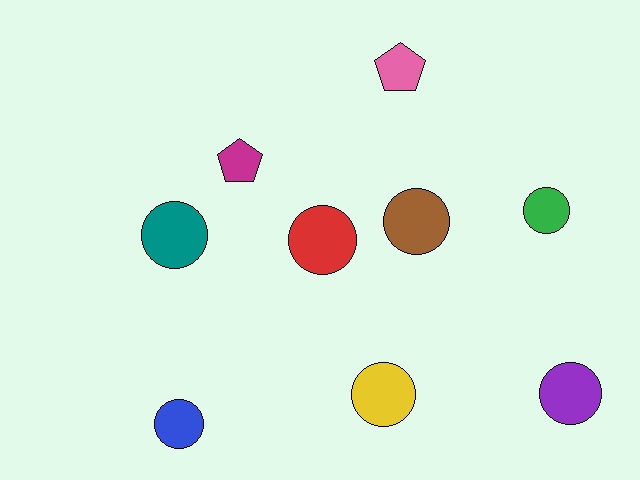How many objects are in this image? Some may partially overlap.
There are 9 objects.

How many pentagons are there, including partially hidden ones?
There are 2 pentagons.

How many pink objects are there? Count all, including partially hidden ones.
There is 1 pink object.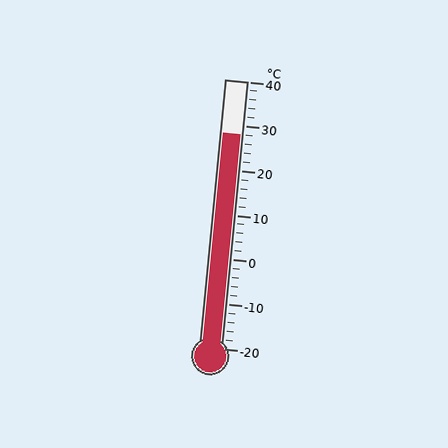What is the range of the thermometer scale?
The thermometer scale ranges from -20°C to 40°C.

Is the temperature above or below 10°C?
The temperature is above 10°C.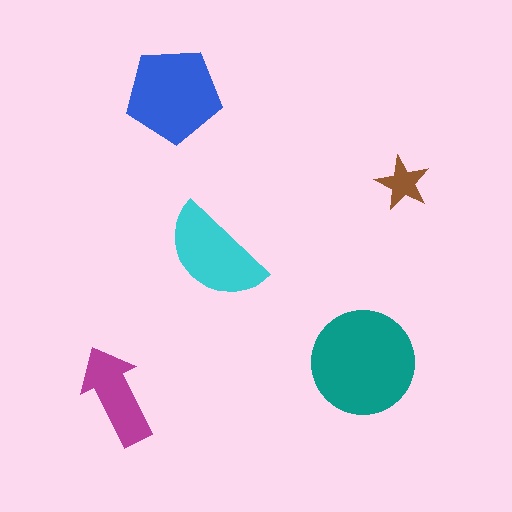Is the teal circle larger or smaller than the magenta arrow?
Larger.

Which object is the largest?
The teal circle.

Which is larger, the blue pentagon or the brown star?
The blue pentagon.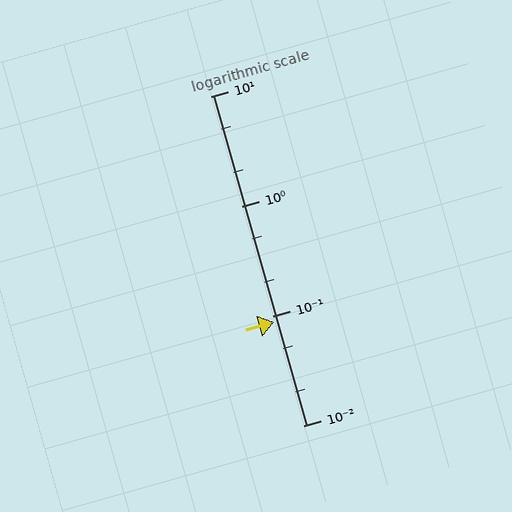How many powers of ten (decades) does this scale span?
The scale spans 3 decades, from 0.01 to 10.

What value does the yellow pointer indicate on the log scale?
The pointer indicates approximately 0.088.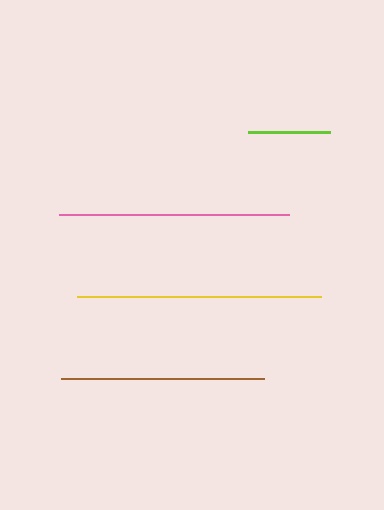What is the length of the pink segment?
The pink segment is approximately 230 pixels long.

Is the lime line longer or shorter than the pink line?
The pink line is longer than the lime line.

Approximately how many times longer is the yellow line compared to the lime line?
The yellow line is approximately 3.0 times the length of the lime line.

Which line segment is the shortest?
The lime line is the shortest at approximately 83 pixels.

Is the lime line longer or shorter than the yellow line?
The yellow line is longer than the lime line.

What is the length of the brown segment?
The brown segment is approximately 203 pixels long.